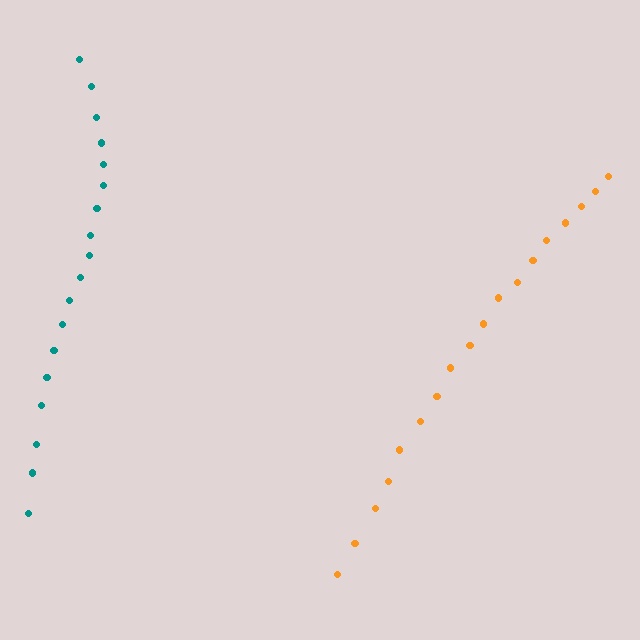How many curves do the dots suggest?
There are 2 distinct paths.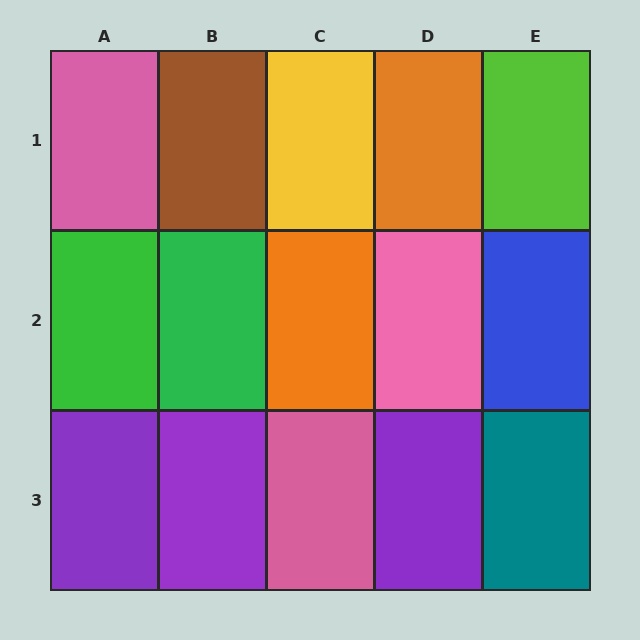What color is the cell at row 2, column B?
Green.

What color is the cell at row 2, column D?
Pink.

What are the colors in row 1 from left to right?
Pink, brown, yellow, orange, lime.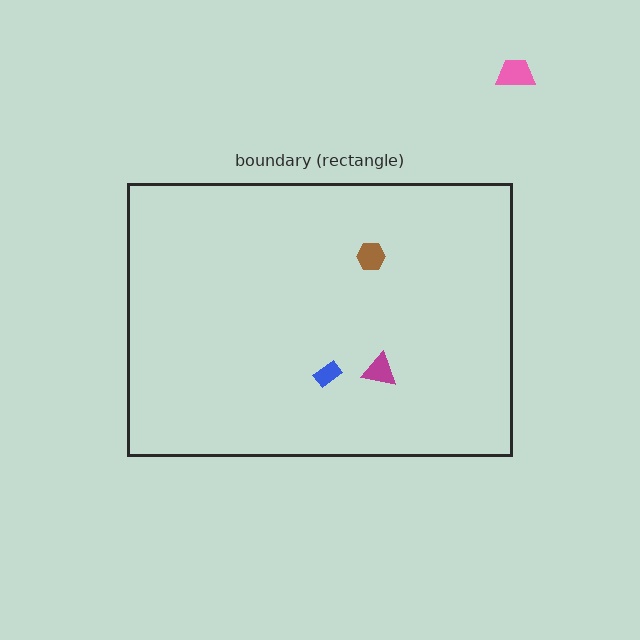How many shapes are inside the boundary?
3 inside, 1 outside.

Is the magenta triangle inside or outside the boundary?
Inside.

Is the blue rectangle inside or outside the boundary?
Inside.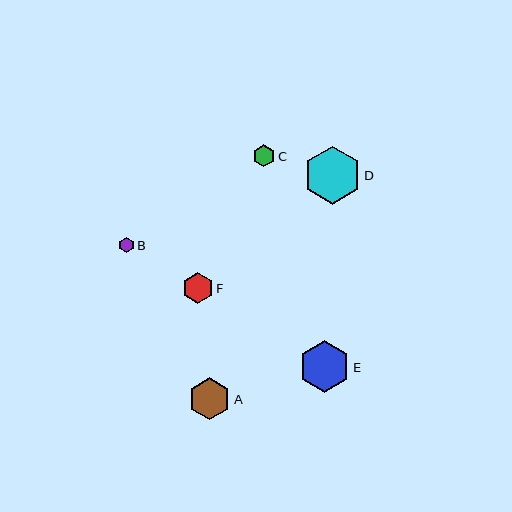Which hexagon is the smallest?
Hexagon B is the smallest with a size of approximately 16 pixels.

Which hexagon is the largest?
Hexagon D is the largest with a size of approximately 58 pixels.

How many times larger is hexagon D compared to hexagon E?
Hexagon D is approximately 1.1 times the size of hexagon E.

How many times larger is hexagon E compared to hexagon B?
Hexagon E is approximately 3.3 times the size of hexagon B.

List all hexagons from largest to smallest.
From largest to smallest: D, E, A, F, C, B.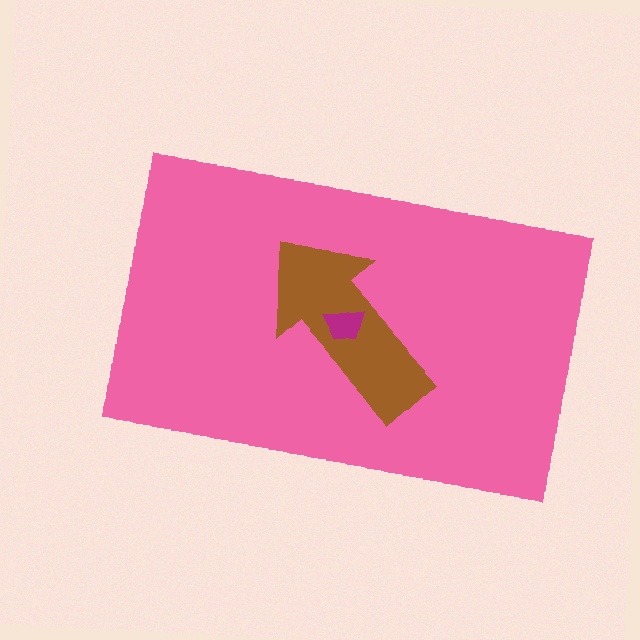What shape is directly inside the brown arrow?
The magenta trapezoid.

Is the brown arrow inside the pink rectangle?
Yes.